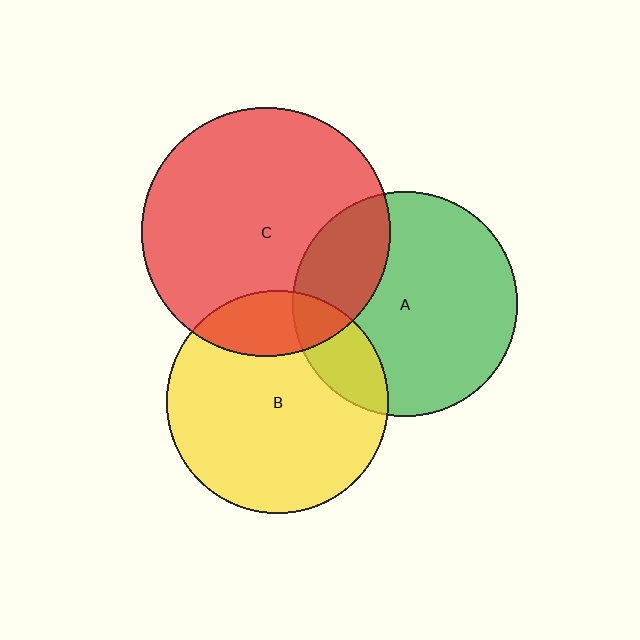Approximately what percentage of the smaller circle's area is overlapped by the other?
Approximately 25%.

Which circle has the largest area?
Circle C (red).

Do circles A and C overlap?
Yes.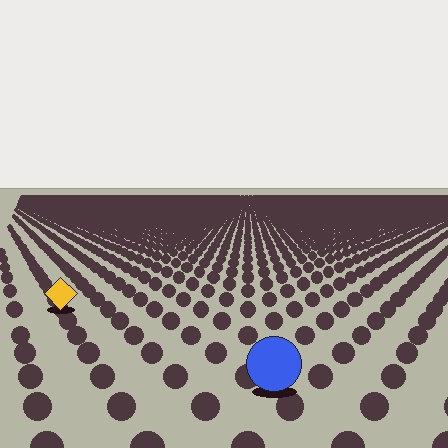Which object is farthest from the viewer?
The yellow diamond is farthest from the viewer. It appears smaller and the ground texture around it is denser.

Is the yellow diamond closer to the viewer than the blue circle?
No. The blue circle is closer — you can tell from the texture gradient: the ground texture is coarser near it.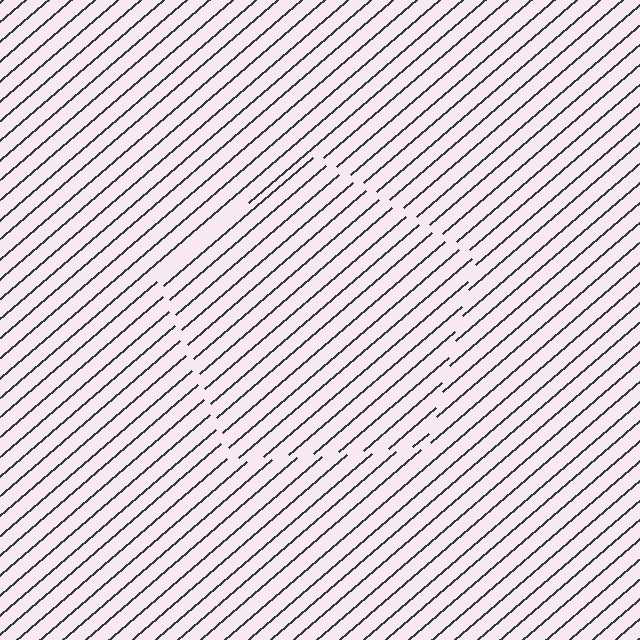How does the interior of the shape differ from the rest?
The interior of the shape contains the same grating, shifted by half a period — the contour is defined by the phase discontinuity where line-ends from the inner and outer gratings abut.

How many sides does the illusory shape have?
5 sides — the line-ends trace a pentagon.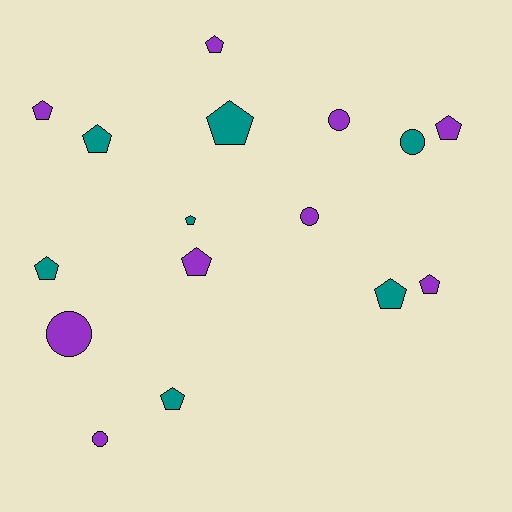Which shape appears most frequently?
Pentagon, with 11 objects.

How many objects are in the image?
There are 16 objects.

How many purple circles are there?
There are 4 purple circles.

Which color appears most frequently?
Purple, with 9 objects.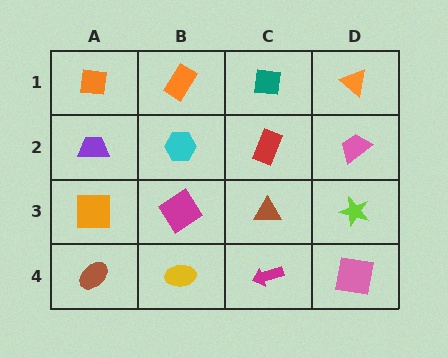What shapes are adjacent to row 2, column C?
A teal square (row 1, column C), a brown triangle (row 3, column C), a cyan hexagon (row 2, column B), a pink trapezoid (row 2, column D).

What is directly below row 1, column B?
A cyan hexagon.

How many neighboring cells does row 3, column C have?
4.